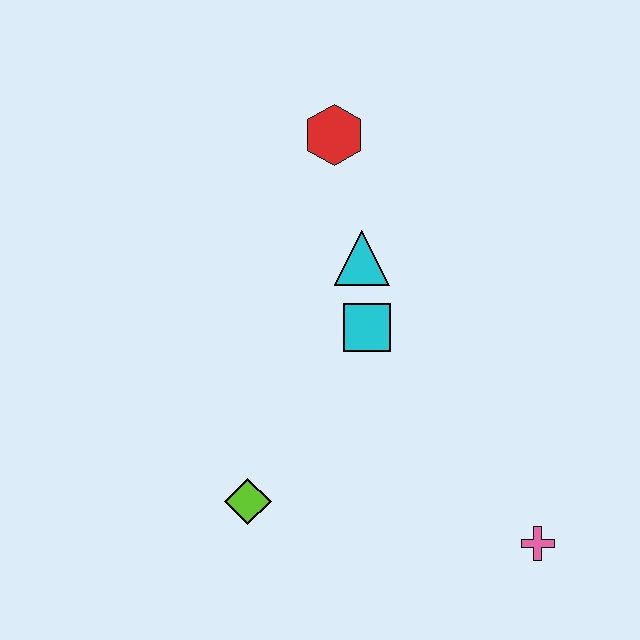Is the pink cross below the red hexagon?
Yes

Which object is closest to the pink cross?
The cyan square is closest to the pink cross.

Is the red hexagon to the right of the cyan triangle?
No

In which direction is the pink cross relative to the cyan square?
The pink cross is below the cyan square.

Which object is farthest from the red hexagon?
The pink cross is farthest from the red hexagon.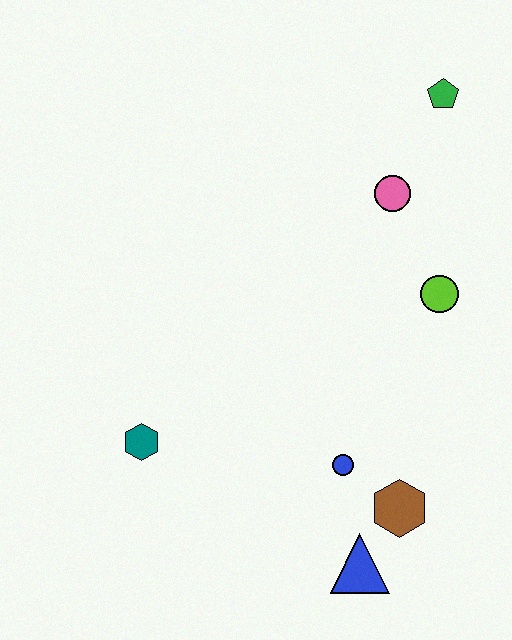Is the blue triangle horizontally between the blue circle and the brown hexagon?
Yes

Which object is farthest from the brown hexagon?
The green pentagon is farthest from the brown hexagon.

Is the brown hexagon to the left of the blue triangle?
No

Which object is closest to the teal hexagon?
The blue circle is closest to the teal hexagon.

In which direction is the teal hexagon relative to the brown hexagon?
The teal hexagon is to the left of the brown hexagon.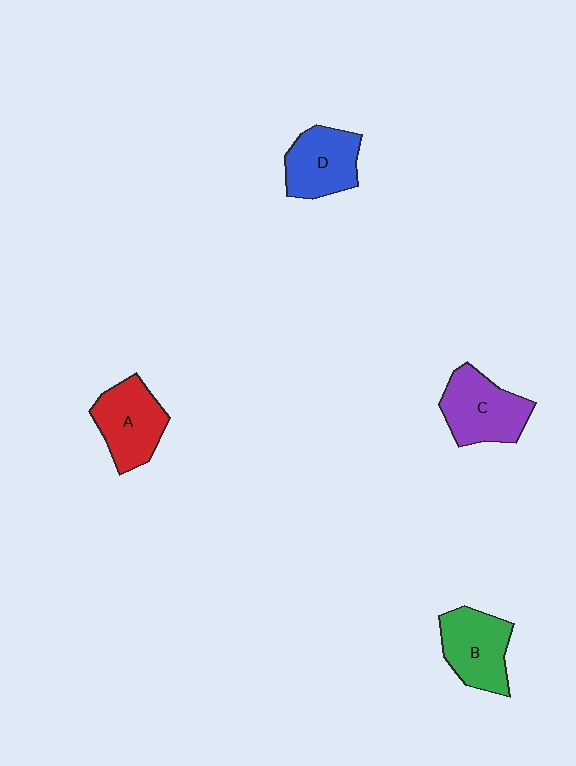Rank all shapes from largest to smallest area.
From largest to smallest: C (purple), A (red), B (green), D (blue).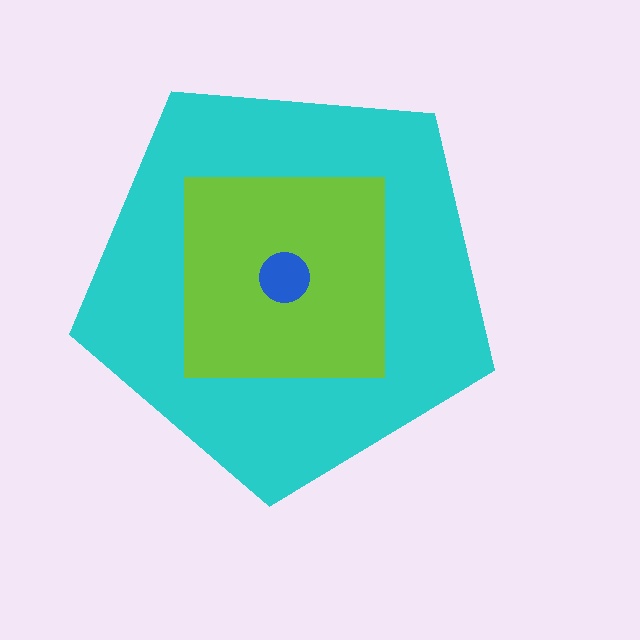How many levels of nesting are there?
3.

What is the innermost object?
The blue circle.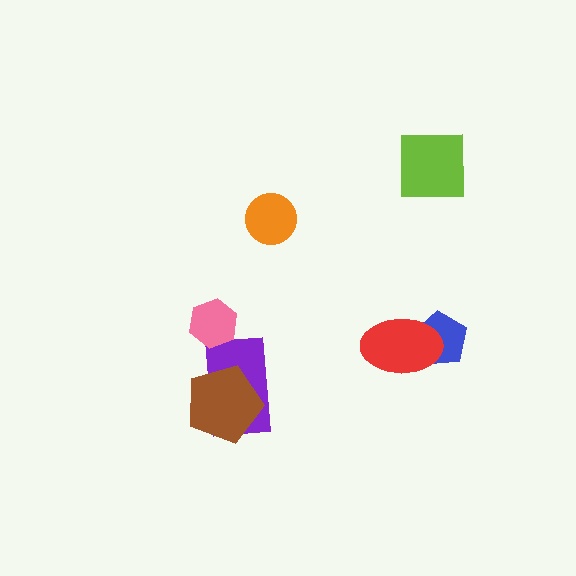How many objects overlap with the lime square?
0 objects overlap with the lime square.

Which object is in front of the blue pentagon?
The red ellipse is in front of the blue pentagon.